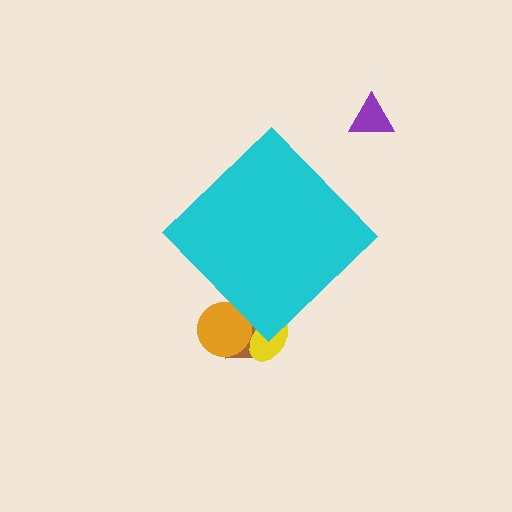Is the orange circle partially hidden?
Yes, the orange circle is partially hidden behind the cyan diamond.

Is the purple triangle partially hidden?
No, the purple triangle is fully visible.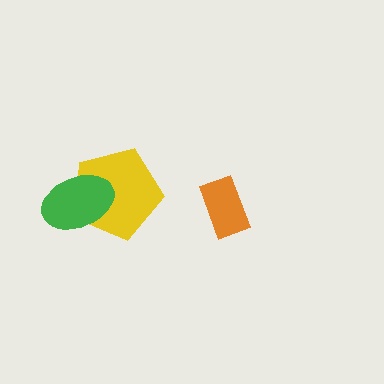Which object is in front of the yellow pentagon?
The green ellipse is in front of the yellow pentagon.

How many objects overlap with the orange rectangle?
0 objects overlap with the orange rectangle.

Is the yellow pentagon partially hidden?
Yes, it is partially covered by another shape.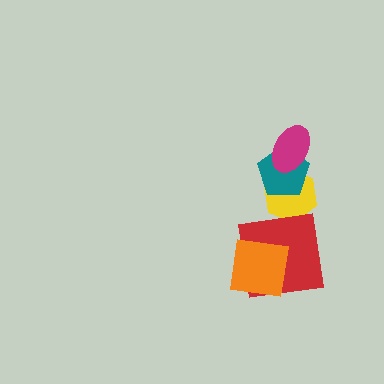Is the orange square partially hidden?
No, no other shape covers it.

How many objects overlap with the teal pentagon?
2 objects overlap with the teal pentagon.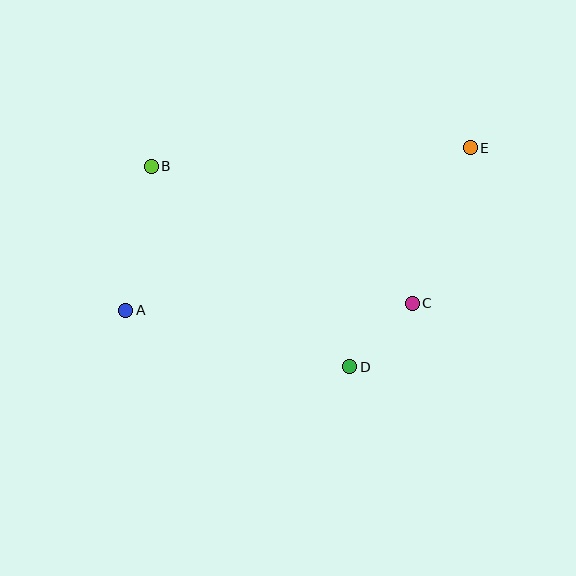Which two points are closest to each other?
Points C and D are closest to each other.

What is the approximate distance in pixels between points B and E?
The distance between B and E is approximately 320 pixels.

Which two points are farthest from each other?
Points A and E are farthest from each other.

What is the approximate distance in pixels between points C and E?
The distance between C and E is approximately 166 pixels.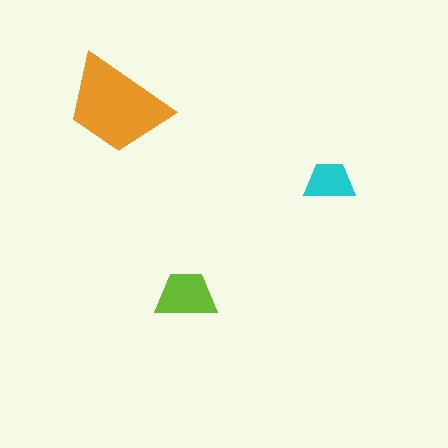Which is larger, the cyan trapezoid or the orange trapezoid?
The orange one.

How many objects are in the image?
There are 3 objects in the image.